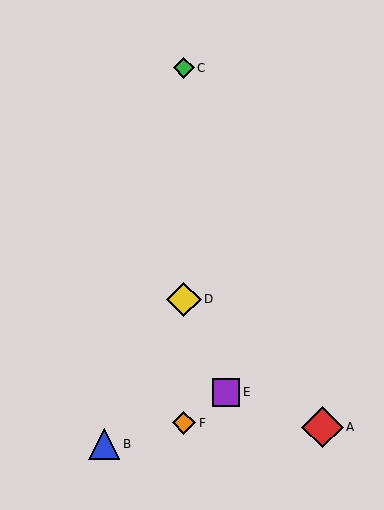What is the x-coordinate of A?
Object A is at x≈322.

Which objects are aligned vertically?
Objects C, D, F are aligned vertically.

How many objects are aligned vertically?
3 objects (C, D, F) are aligned vertically.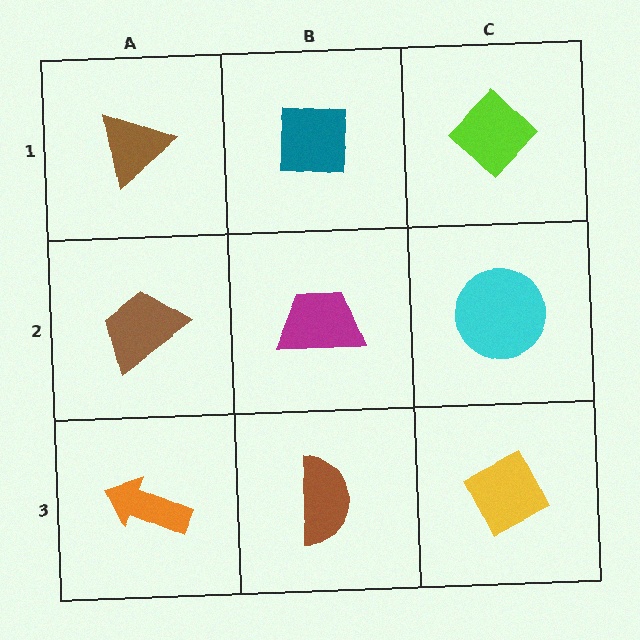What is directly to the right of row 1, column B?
A lime diamond.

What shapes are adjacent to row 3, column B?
A magenta trapezoid (row 2, column B), an orange arrow (row 3, column A), a yellow diamond (row 3, column C).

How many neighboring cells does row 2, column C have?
3.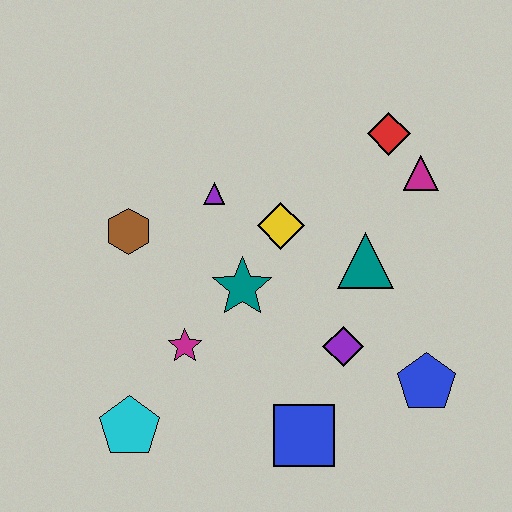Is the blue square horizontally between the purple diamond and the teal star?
Yes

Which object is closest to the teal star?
The yellow diamond is closest to the teal star.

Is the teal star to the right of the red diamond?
No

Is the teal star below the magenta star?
No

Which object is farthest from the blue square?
The red diamond is farthest from the blue square.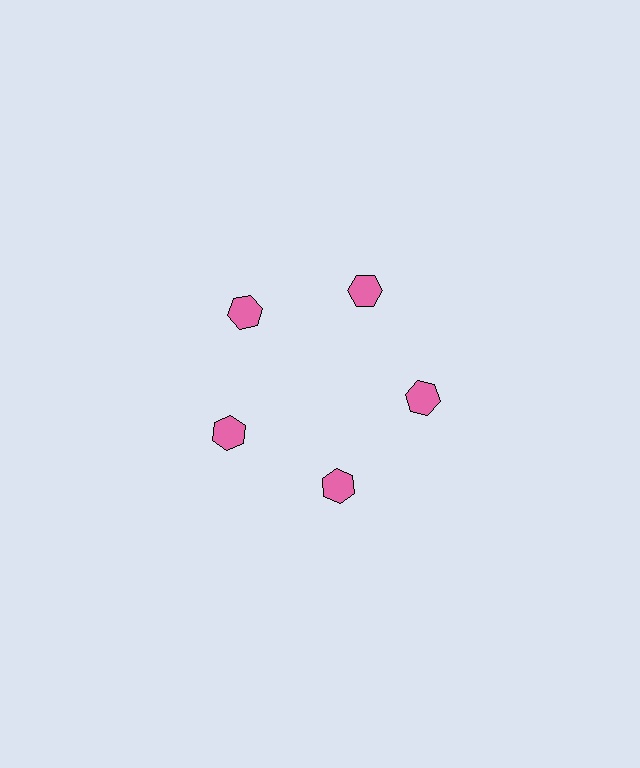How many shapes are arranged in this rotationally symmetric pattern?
There are 5 shapes, arranged in 5 groups of 1.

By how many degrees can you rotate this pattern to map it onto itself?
The pattern maps onto itself every 72 degrees of rotation.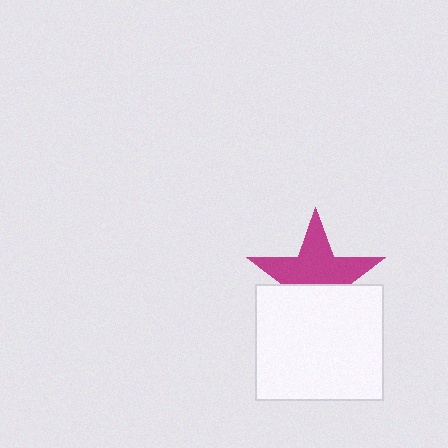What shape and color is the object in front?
The object in front is a white rectangle.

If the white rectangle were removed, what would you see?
You would see the complete magenta star.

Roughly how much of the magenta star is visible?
About half of it is visible (roughly 58%).